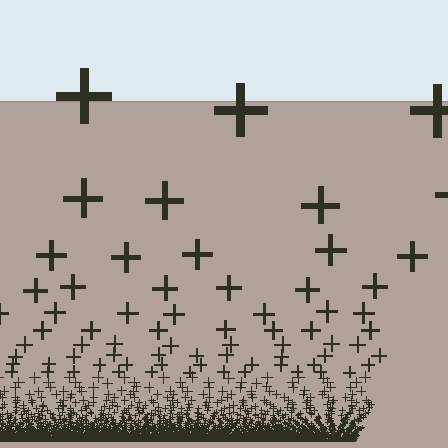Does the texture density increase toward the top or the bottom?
Density increases toward the bottom.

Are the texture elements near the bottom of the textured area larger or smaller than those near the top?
Smaller. The gradient is inverted — elements near the bottom are smaller and denser.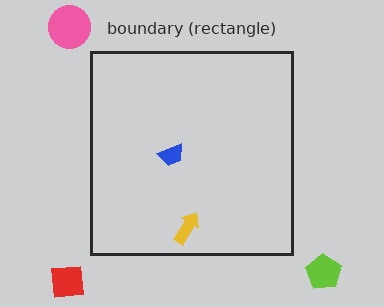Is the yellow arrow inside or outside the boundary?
Inside.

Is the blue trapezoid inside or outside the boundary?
Inside.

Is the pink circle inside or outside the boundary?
Outside.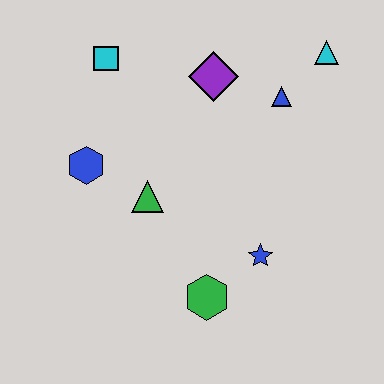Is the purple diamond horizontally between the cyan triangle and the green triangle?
Yes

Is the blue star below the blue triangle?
Yes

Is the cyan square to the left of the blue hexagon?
No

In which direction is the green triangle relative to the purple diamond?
The green triangle is below the purple diamond.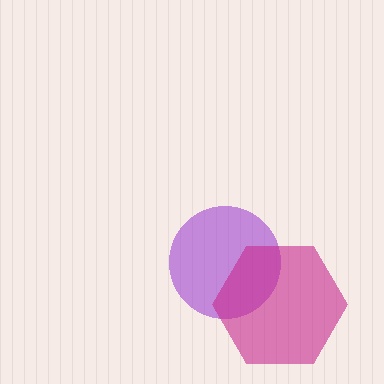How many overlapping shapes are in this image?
There are 2 overlapping shapes in the image.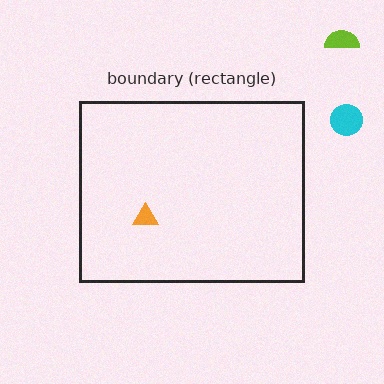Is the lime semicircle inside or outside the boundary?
Outside.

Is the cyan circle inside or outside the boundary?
Outside.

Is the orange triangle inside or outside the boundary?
Inside.